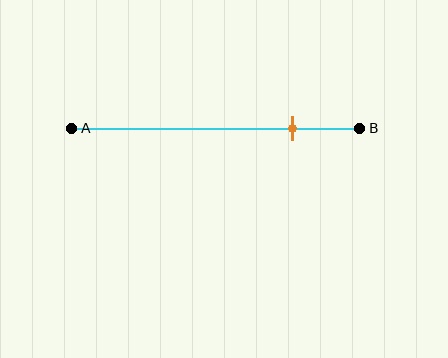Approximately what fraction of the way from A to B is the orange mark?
The orange mark is approximately 75% of the way from A to B.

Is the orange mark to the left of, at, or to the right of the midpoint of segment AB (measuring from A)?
The orange mark is to the right of the midpoint of segment AB.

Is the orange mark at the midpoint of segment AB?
No, the mark is at about 75% from A, not at the 50% midpoint.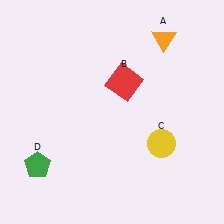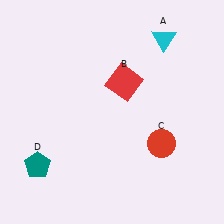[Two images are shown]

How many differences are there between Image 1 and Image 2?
There are 3 differences between the two images.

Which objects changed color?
A changed from orange to cyan. C changed from yellow to red. D changed from green to teal.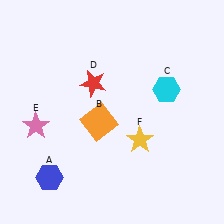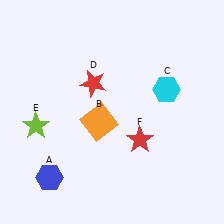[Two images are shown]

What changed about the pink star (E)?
In Image 1, E is pink. In Image 2, it changed to lime.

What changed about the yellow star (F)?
In Image 1, F is yellow. In Image 2, it changed to red.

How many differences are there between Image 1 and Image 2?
There are 2 differences between the two images.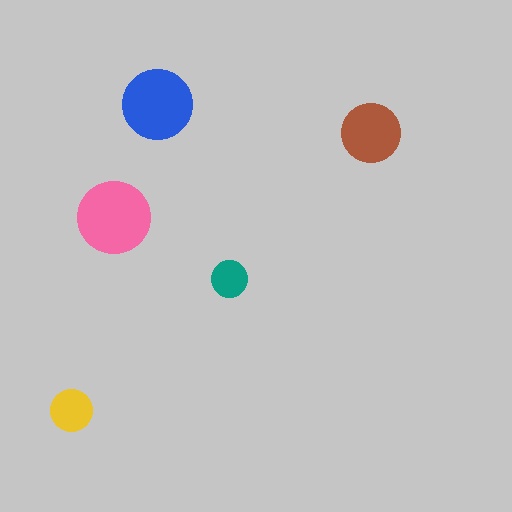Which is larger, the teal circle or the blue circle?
The blue one.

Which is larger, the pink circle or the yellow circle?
The pink one.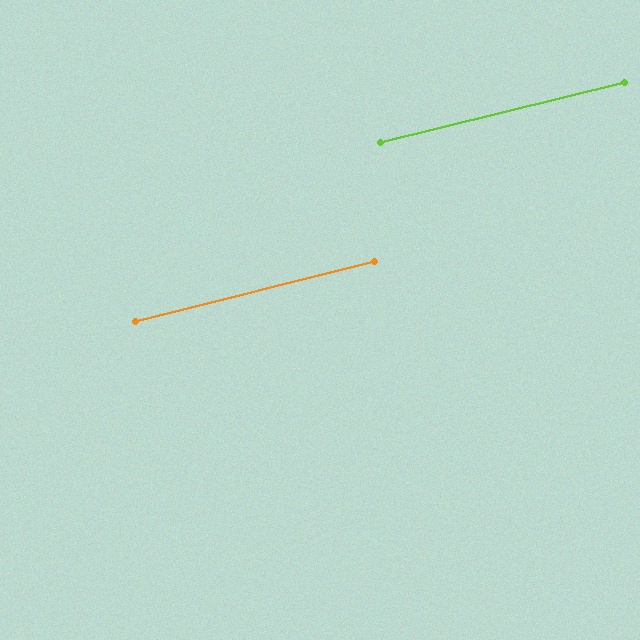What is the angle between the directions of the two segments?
Approximately 0 degrees.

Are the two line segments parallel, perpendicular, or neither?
Parallel — their directions differ by only 0.3°.